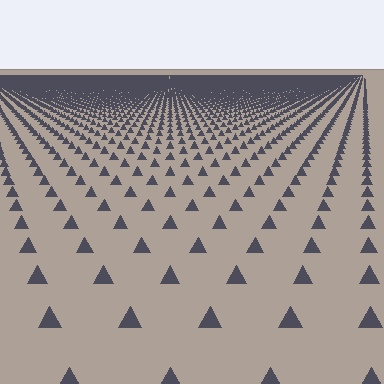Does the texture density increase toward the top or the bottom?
Density increases toward the top.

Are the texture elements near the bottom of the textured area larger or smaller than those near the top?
Larger. Near the bottom, elements are closer to the viewer and appear at a bigger on-screen size.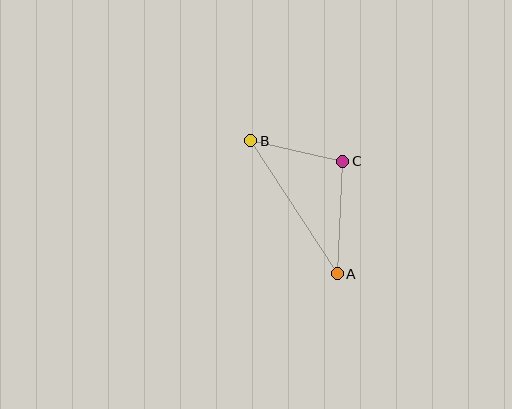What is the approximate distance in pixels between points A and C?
The distance between A and C is approximately 112 pixels.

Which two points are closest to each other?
Points B and C are closest to each other.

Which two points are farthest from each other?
Points A and B are farthest from each other.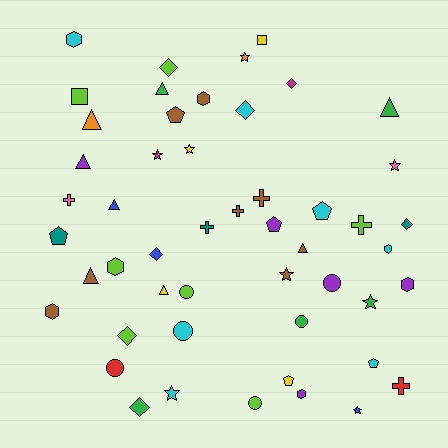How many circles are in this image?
There are 6 circles.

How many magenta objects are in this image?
There are 2 magenta objects.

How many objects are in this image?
There are 50 objects.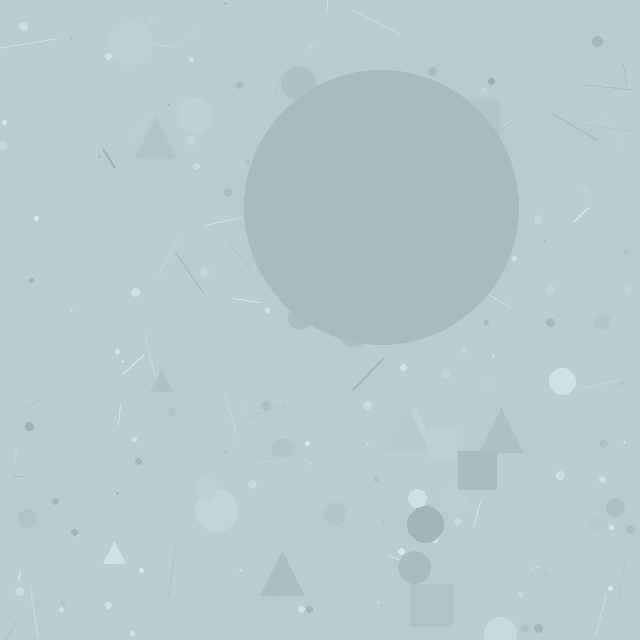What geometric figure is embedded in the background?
A circle is embedded in the background.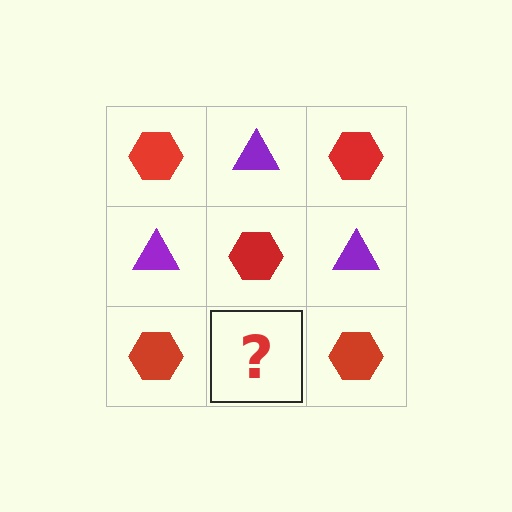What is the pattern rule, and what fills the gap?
The rule is that it alternates red hexagon and purple triangle in a checkerboard pattern. The gap should be filled with a purple triangle.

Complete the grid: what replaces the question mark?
The question mark should be replaced with a purple triangle.